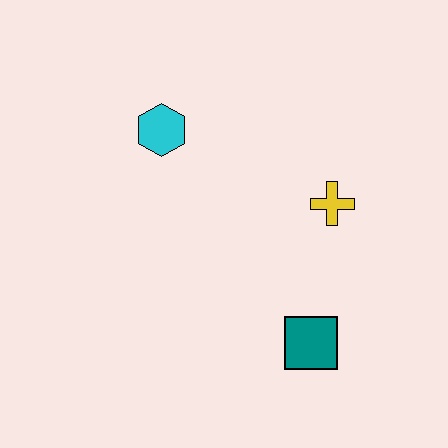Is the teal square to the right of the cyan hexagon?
Yes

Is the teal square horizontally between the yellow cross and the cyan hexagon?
Yes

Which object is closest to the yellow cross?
The teal square is closest to the yellow cross.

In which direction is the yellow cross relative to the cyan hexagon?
The yellow cross is to the right of the cyan hexagon.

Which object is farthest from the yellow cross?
The cyan hexagon is farthest from the yellow cross.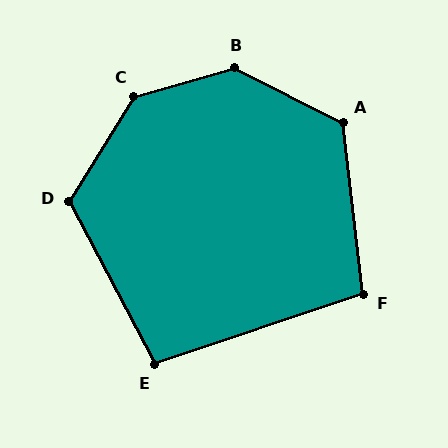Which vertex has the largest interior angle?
B, at approximately 138 degrees.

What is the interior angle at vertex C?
Approximately 137 degrees (obtuse).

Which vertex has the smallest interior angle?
E, at approximately 99 degrees.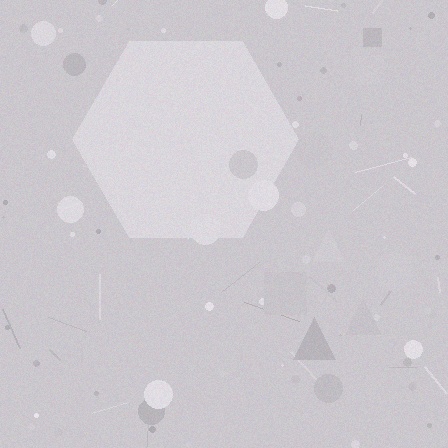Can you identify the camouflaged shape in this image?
The camouflaged shape is a hexagon.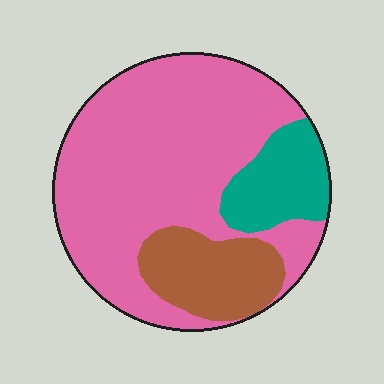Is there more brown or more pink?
Pink.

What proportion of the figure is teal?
Teal covers 14% of the figure.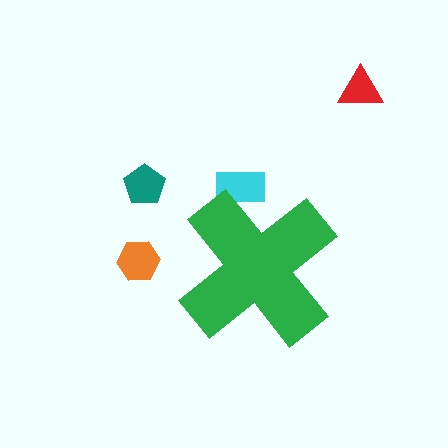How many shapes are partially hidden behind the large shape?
1 shape is partially hidden.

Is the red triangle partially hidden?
No, the red triangle is fully visible.